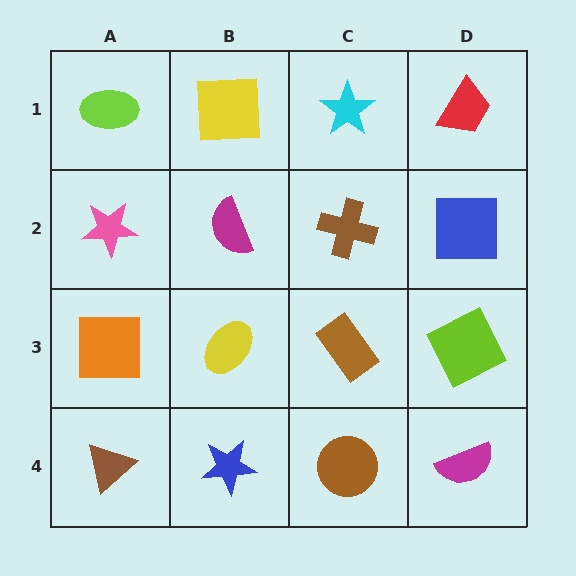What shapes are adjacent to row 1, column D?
A blue square (row 2, column D), a cyan star (row 1, column C).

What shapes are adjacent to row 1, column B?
A magenta semicircle (row 2, column B), a lime ellipse (row 1, column A), a cyan star (row 1, column C).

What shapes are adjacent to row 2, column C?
A cyan star (row 1, column C), a brown rectangle (row 3, column C), a magenta semicircle (row 2, column B), a blue square (row 2, column D).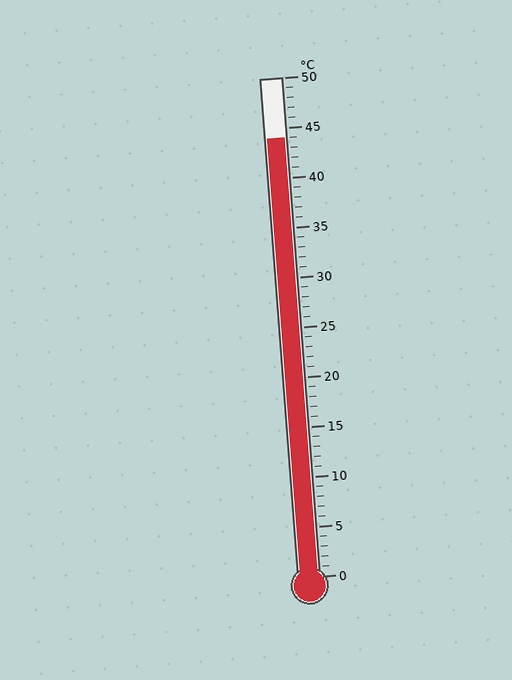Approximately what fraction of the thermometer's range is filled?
The thermometer is filled to approximately 90% of its range.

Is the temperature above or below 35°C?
The temperature is above 35°C.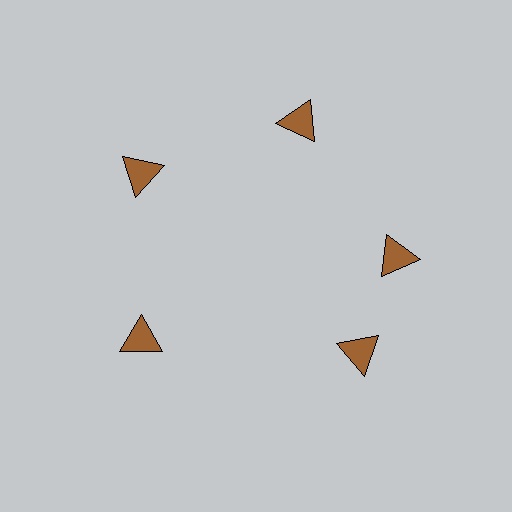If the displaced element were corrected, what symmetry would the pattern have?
It would have 5-fold rotational symmetry — the pattern would map onto itself every 72 degrees.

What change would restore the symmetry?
The symmetry would be restored by rotating it back into even spacing with its neighbors so that all 5 triangles sit at equal angles and equal distance from the center.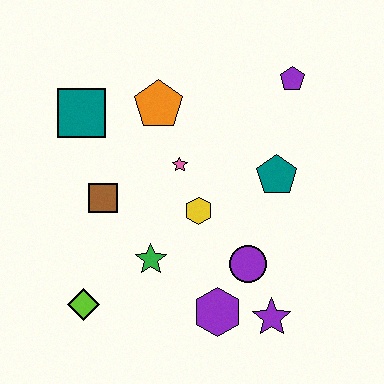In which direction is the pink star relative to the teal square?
The pink star is to the right of the teal square.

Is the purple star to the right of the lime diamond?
Yes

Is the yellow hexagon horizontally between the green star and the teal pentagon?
Yes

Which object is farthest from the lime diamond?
The purple pentagon is farthest from the lime diamond.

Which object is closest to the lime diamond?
The green star is closest to the lime diamond.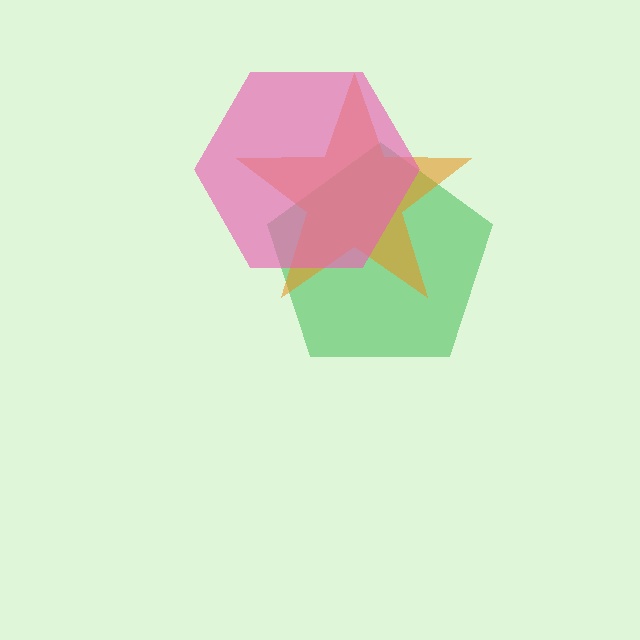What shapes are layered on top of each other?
The layered shapes are: a green pentagon, an orange star, a pink hexagon.